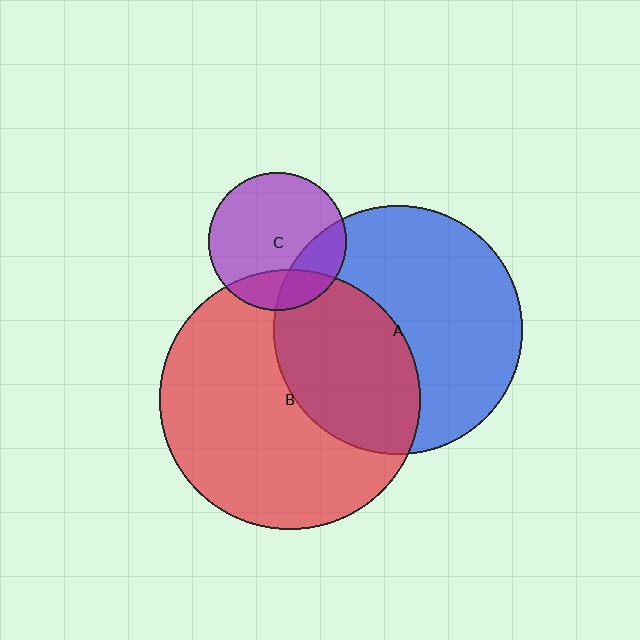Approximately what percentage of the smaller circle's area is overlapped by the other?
Approximately 25%.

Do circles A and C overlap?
Yes.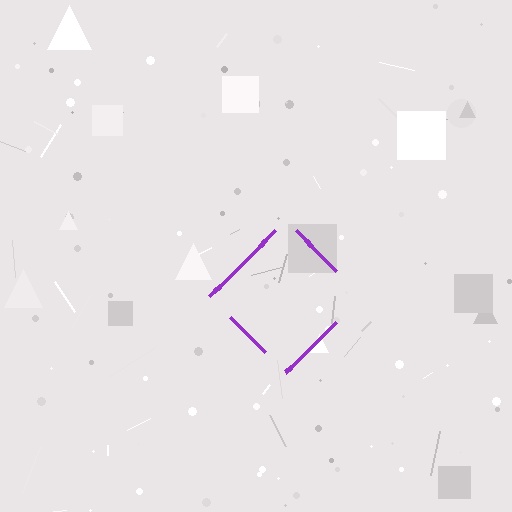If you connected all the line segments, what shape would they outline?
They would outline a diamond.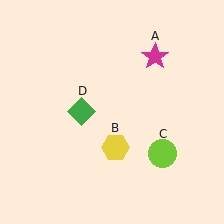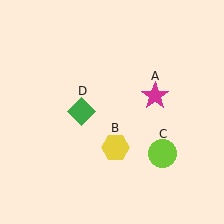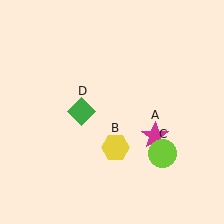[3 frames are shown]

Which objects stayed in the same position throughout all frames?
Yellow hexagon (object B) and lime circle (object C) and green diamond (object D) remained stationary.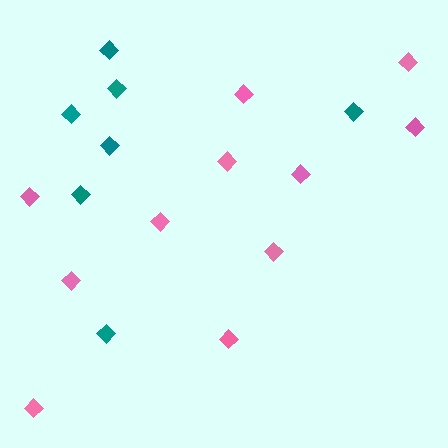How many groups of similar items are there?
There are 2 groups: one group of pink diamonds (11) and one group of teal diamonds (7).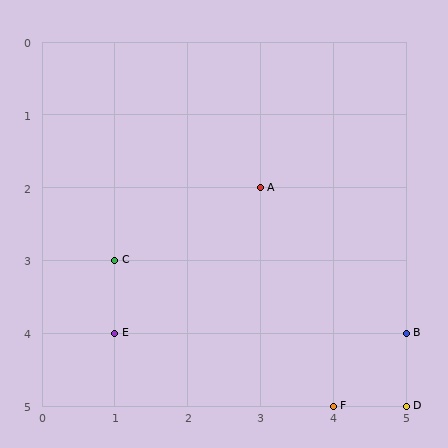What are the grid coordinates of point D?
Point D is at grid coordinates (5, 5).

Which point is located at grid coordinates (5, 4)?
Point B is at (5, 4).